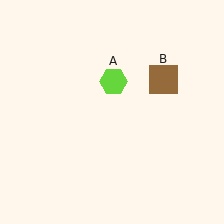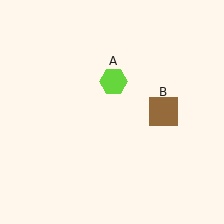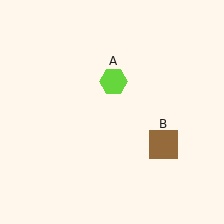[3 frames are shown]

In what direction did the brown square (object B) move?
The brown square (object B) moved down.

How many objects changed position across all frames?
1 object changed position: brown square (object B).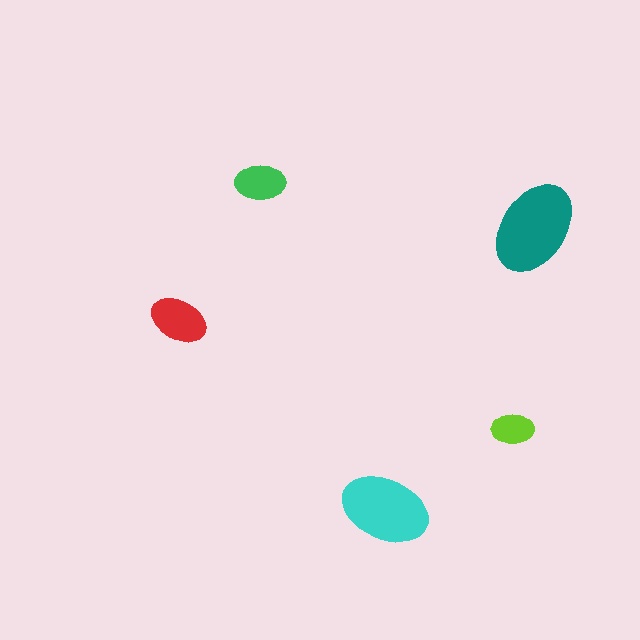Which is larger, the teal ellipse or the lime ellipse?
The teal one.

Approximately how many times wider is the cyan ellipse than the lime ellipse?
About 2 times wider.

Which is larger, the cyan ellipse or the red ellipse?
The cyan one.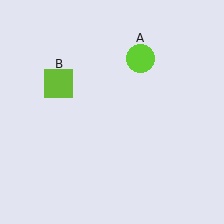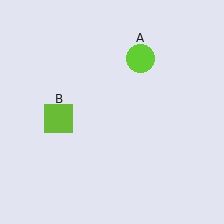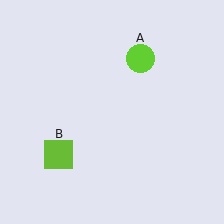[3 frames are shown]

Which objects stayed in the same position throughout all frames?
Lime circle (object A) remained stationary.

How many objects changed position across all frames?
1 object changed position: lime square (object B).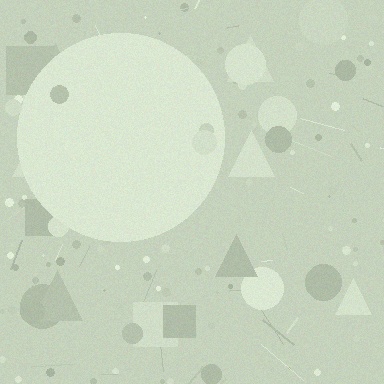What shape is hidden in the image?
A circle is hidden in the image.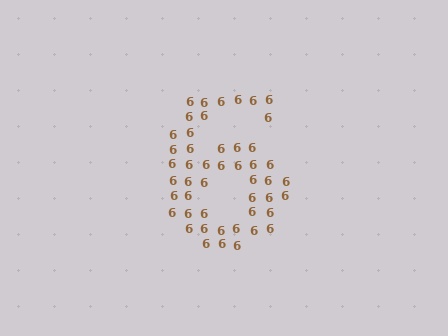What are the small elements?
The small elements are digit 6's.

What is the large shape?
The large shape is the digit 6.